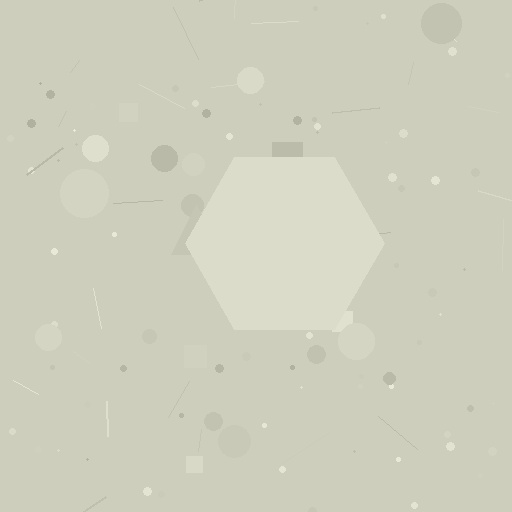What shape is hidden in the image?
A hexagon is hidden in the image.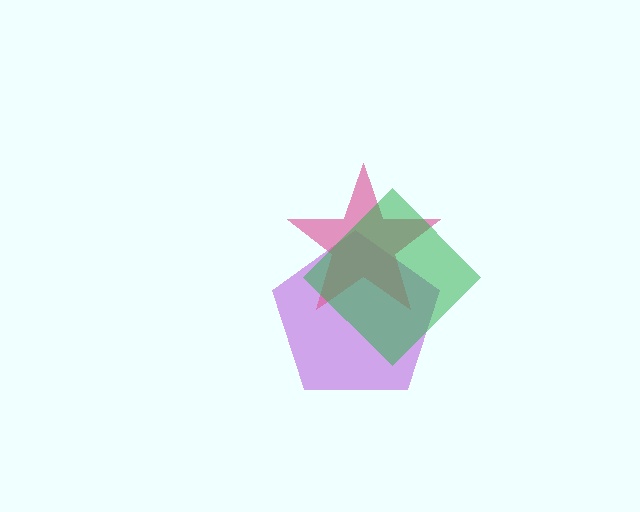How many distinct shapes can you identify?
There are 3 distinct shapes: a purple pentagon, a pink star, a green diamond.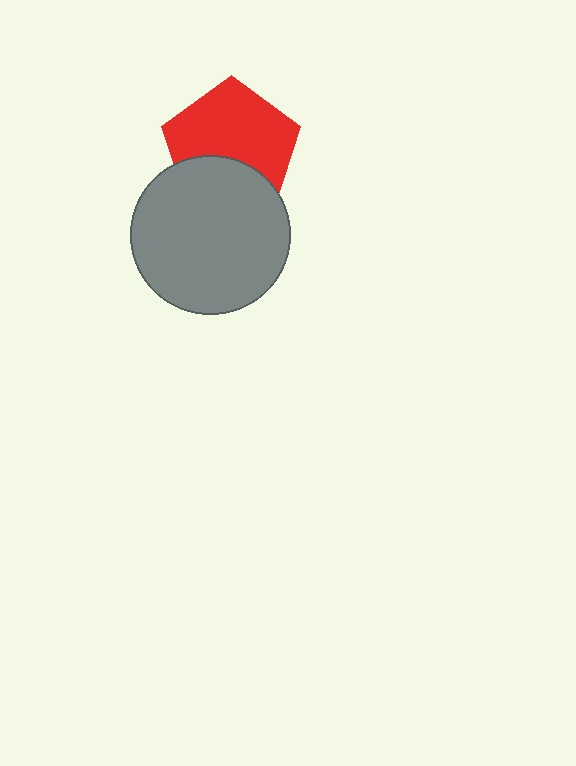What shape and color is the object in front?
The object in front is a gray circle.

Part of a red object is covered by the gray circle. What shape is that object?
It is a pentagon.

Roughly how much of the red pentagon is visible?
Most of it is visible (roughly 66%).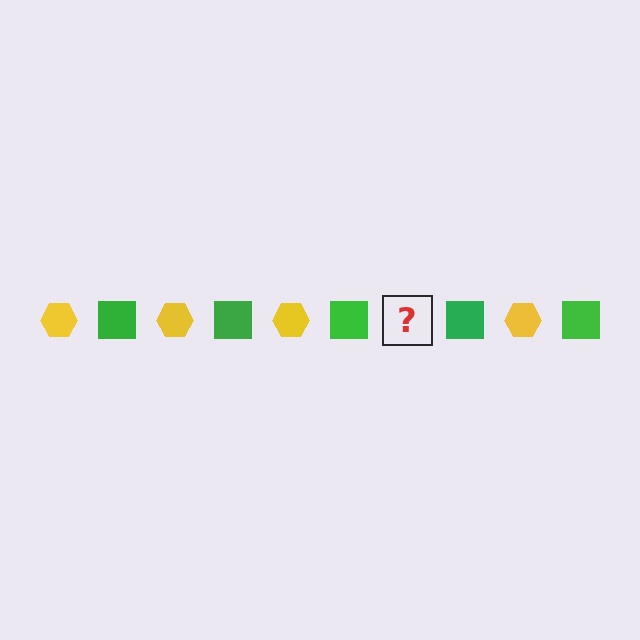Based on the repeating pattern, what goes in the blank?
The blank should be a yellow hexagon.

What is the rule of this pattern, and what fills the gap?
The rule is that the pattern alternates between yellow hexagon and green square. The gap should be filled with a yellow hexagon.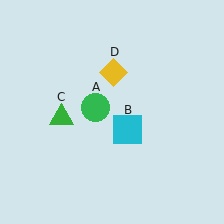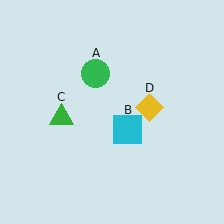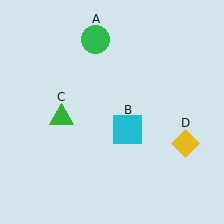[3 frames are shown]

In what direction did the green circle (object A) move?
The green circle (object A) moved up.